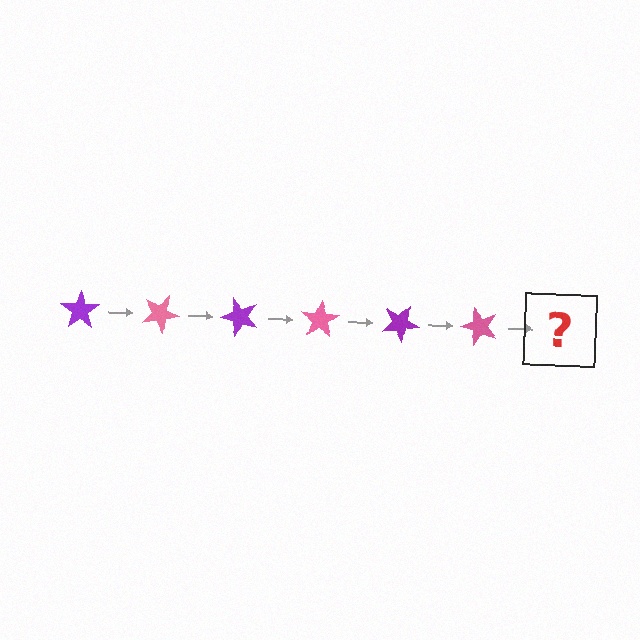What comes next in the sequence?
The next element should be a purple star, rotated 150 degrees from the start.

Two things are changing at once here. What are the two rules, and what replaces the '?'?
The two rules are that it rotates 25 degrees each step and the color cycles through purple and pink. The '?' should be a purple star, rotated 150 degrees from the start.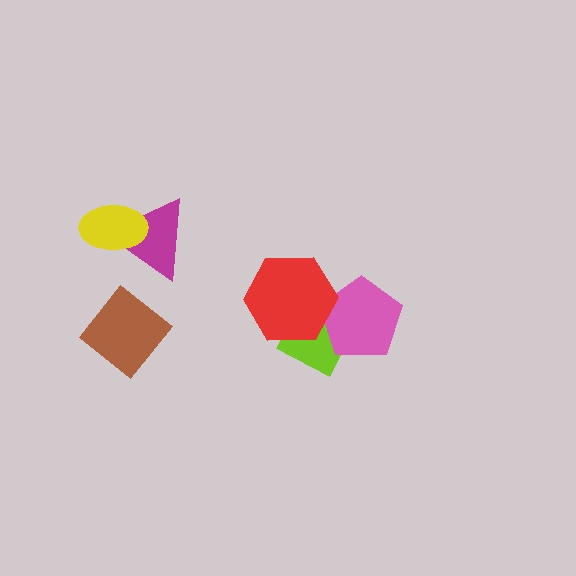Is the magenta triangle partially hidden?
Yes, it is partially covered by another shape.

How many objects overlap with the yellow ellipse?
1 object overlaps with the yellow ellipse.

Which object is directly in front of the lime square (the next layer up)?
The pink pentagon is directly in front of the lime square.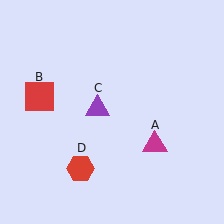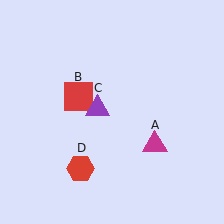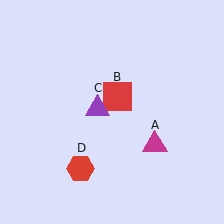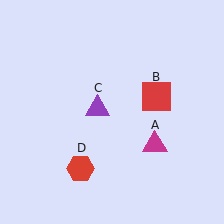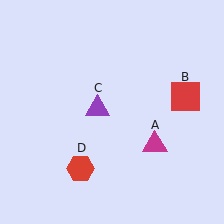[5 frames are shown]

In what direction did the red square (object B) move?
The red square (object B) moved right.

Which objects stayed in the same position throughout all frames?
Magenta triangle (object A) and purple triangle (object C) and red hexagon (object D) remained stationary.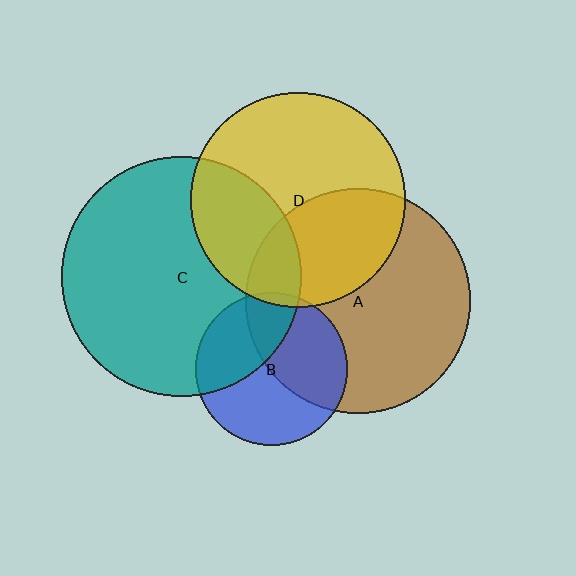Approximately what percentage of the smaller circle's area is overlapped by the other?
Approximately 15%.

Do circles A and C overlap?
Yes.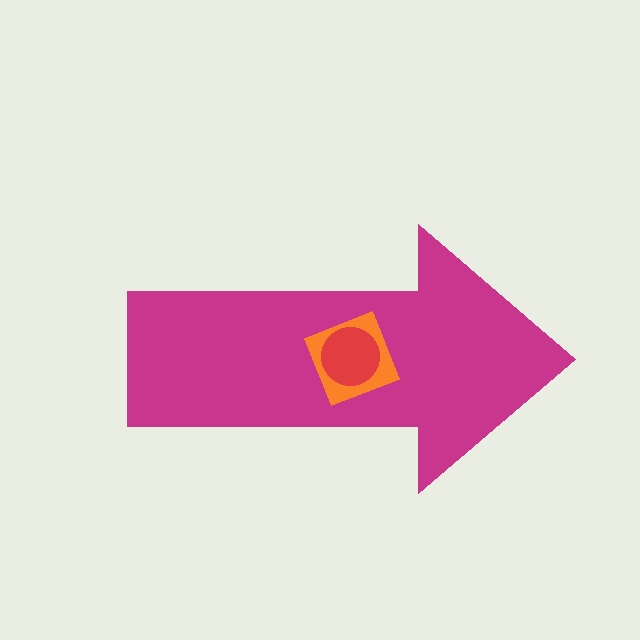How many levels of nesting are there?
3.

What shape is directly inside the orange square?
The red circle.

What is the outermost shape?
The magenta arrow.